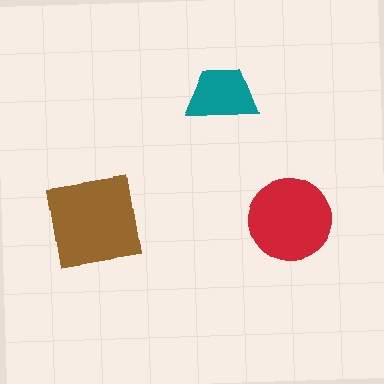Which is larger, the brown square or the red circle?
The brown square.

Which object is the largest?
The brown square.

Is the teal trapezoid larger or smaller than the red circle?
Smaller.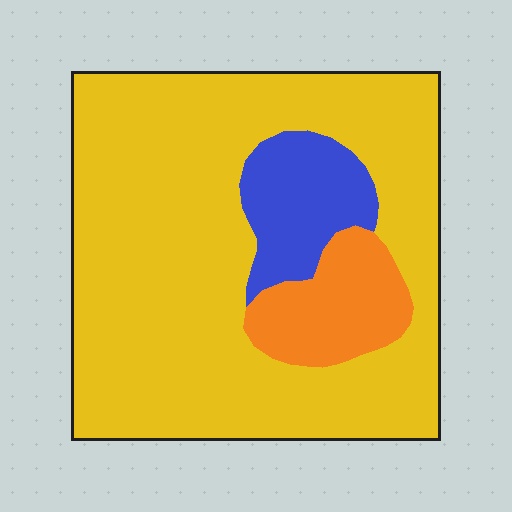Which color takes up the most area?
Yellow, at roughly 80%.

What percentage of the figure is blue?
Blue takes up less than a quarter of the figure.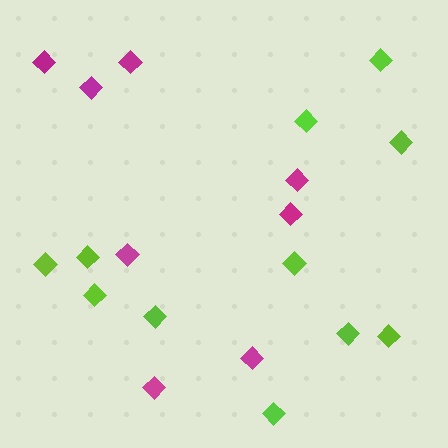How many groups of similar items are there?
There are 2 groups: one group of magenta diamonds (8) and one group of lime diamonds (11).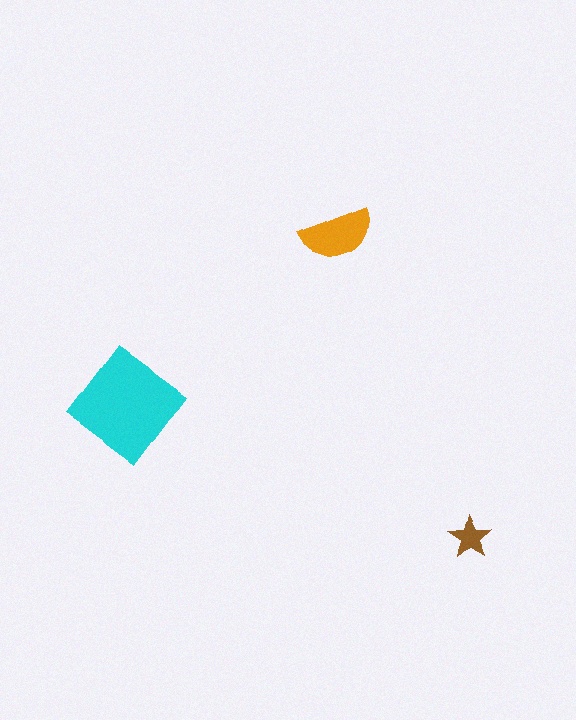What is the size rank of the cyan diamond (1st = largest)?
1st.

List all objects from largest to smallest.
The cyan diamond, the orange semicircle, the brown star.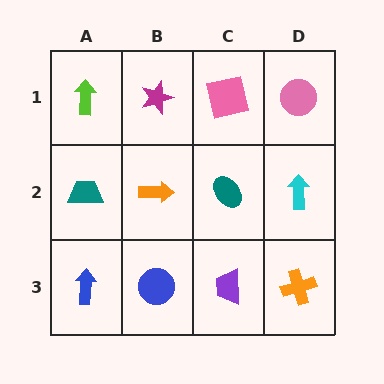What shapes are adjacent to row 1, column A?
A teal trapezoid (row 2, column A), a magenta star (row 1, column B).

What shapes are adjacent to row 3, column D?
A cyan arrow (row 2, column D), a purple trapezoid (row 3, column C).